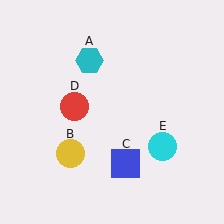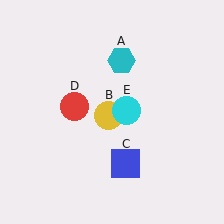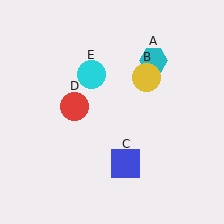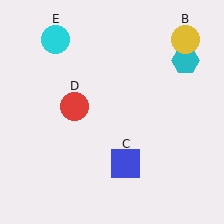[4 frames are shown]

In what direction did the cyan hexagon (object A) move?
The cyan hexagon (object A) moved right.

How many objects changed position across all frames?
3 objects changed position: cyan hexagon (object A), yellow circle (object B), cyan circle (object E).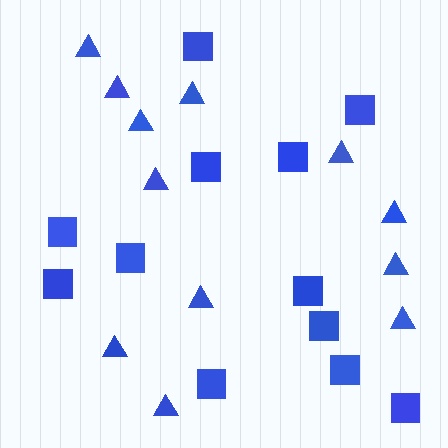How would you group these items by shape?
There are 2 groups: one group of squares (12) and one group of triangles (12).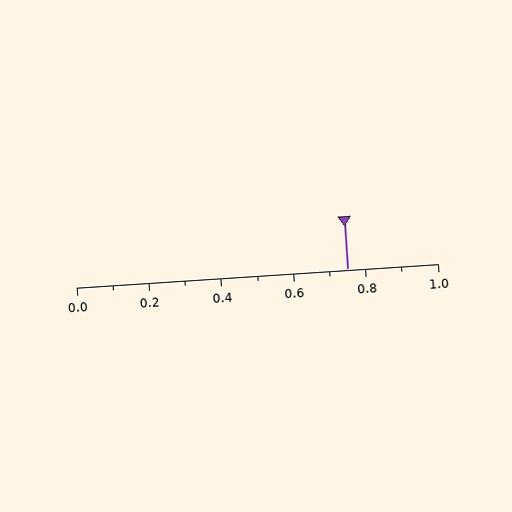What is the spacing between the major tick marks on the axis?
The major ticks are spaced 0.2 apart.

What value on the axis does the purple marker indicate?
The marker indicates approximately 0.75.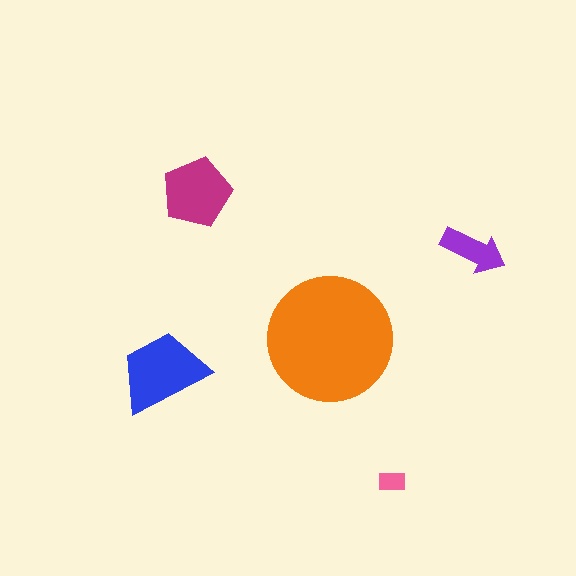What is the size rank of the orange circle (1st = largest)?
1st.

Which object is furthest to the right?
The purple arrow is rightmost.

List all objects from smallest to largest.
The pink rectangle, the purple arrow, the magenta pentagon, the blue trapezoid, the orange circle.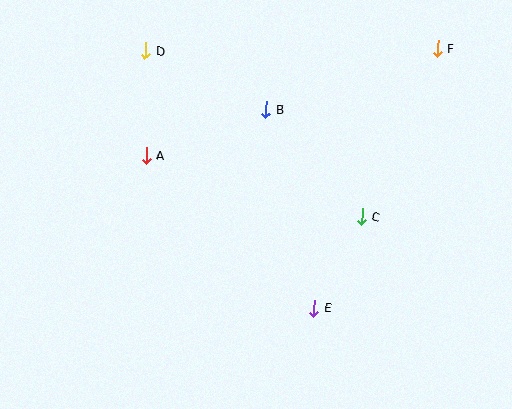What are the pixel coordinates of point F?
Point F is at (438, 48).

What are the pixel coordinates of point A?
Point A is at (146, 155).